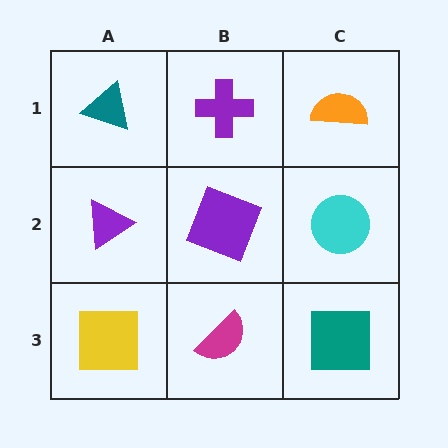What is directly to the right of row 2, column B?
A cyan circle.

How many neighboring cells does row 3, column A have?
2.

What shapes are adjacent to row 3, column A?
A purple triangle (row 2, column A), a magenta semicircle (row 3, column B).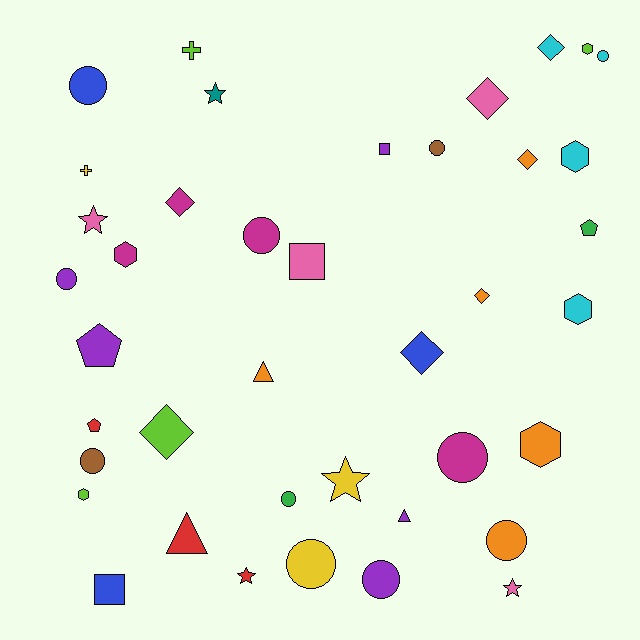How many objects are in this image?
There are 40 objects.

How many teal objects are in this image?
There is 1 teal object.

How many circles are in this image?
There are 11 circles.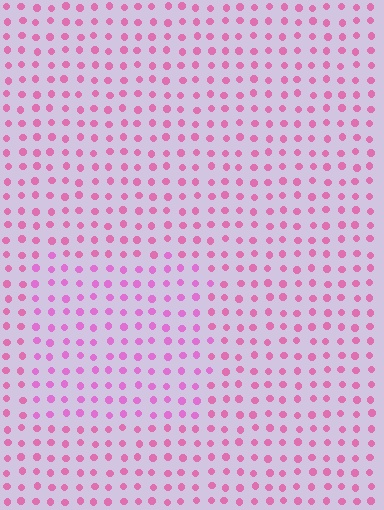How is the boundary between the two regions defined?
The boundary is defined purely by a slight shift in hue (about 18 degrees). Spacing, size, and orientation are identical on both sides.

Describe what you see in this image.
The image is filled with small pink elements in a uniform arrangement. A rectangle-shaped region is visible where the elements are tinted to a slightly different hue, forming a subtle color boundary.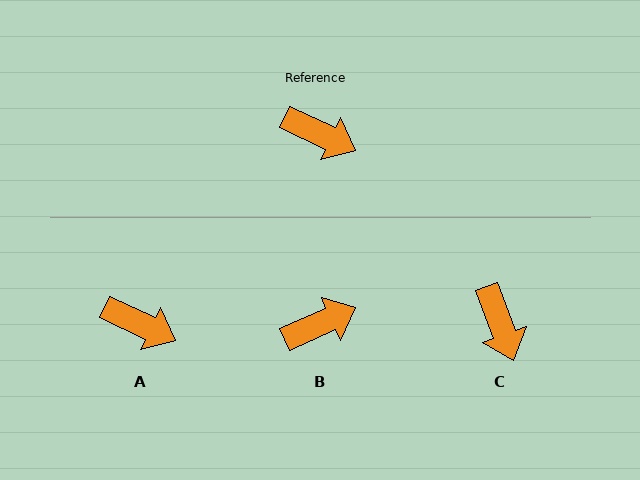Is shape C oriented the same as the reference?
No, it is off by about 45 degrees.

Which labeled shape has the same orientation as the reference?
A.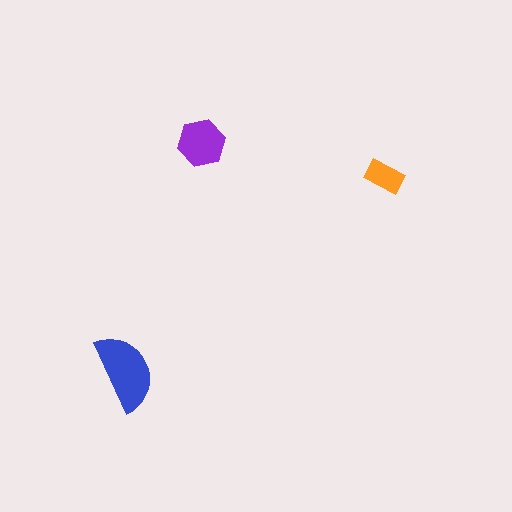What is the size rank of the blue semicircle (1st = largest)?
1st.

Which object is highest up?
The purple hexagon is topmost.